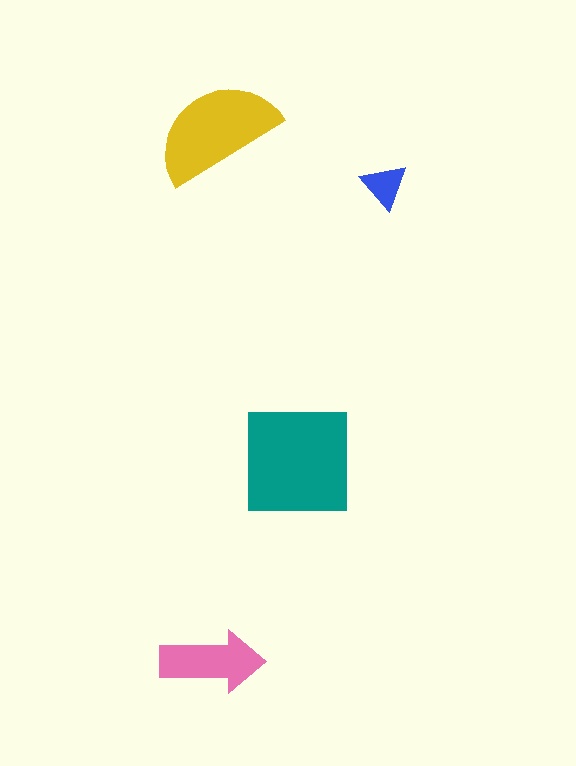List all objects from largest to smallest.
The teal square, the yellow semicircle, the pink arrow, the blue triangle.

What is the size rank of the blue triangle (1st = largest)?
4th.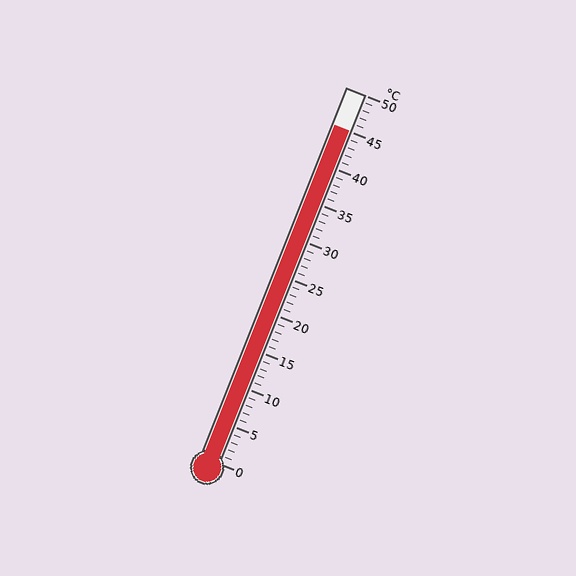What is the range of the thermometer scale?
The thermometer scale ranges from 0°C to 50°C.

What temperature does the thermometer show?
The thermometer shows approximately 45°C.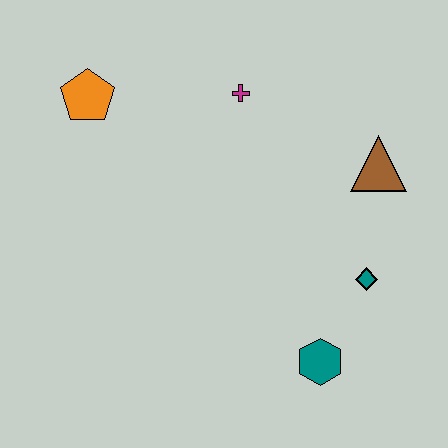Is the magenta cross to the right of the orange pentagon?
Yes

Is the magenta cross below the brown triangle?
No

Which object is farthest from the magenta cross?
The teal hexagon is farthest from the magenta cross.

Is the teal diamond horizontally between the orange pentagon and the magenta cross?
No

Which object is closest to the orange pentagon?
The magenta cross is closest to the orange pentagon.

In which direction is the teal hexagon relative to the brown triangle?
The teal hexagon is below the brown triangle.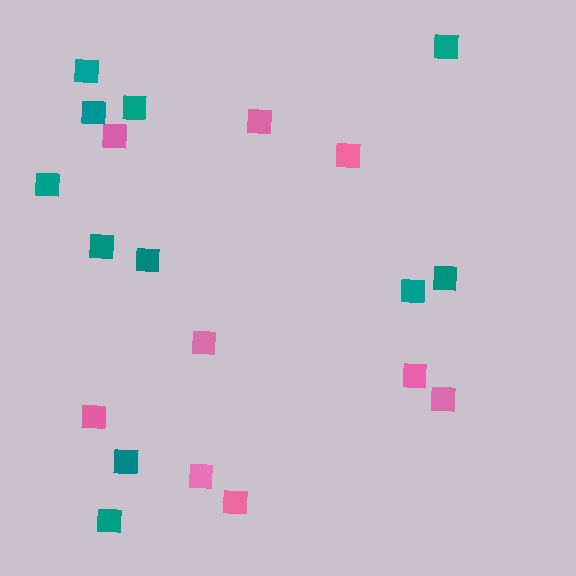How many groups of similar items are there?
There are 2 groups: one group of pink squares (9) and one group of teal squares (11).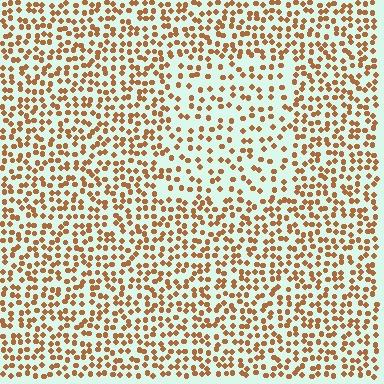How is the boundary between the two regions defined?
The boundary is defined by a change in element density (approximately 1.7x ratio). All elements are the same color, size, and shape.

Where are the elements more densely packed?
The elements are more densely packed outside the rectangle boundary.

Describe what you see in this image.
The image contains small brown elements arranged at two different densities. A rectangle-shaped region is visible where the elements are less densely packed than the surrounding area.